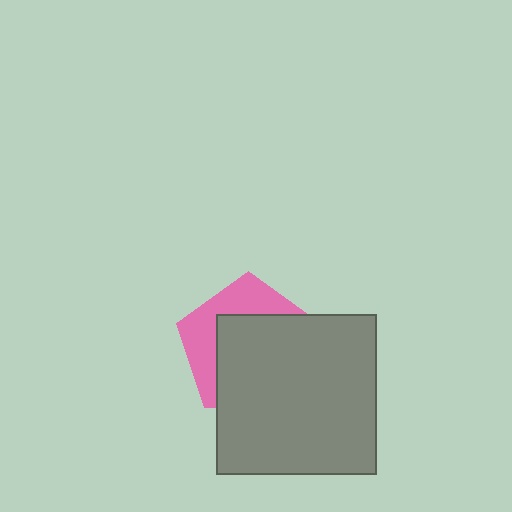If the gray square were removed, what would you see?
You would see the complete pink pentagon.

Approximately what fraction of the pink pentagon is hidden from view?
Roughly 64% of the pink pentagon is hidden behind the gray square.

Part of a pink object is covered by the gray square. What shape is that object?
It is a pentagon.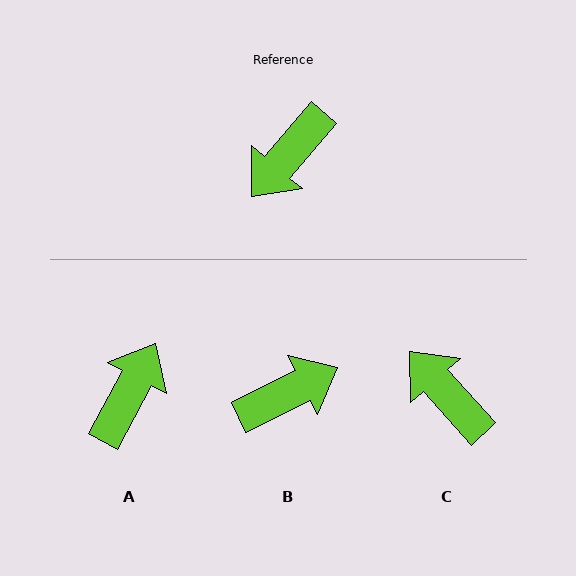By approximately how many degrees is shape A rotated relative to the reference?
Approximately 167 degrees clockwise.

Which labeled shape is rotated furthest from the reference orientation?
A, about 167 degrees away.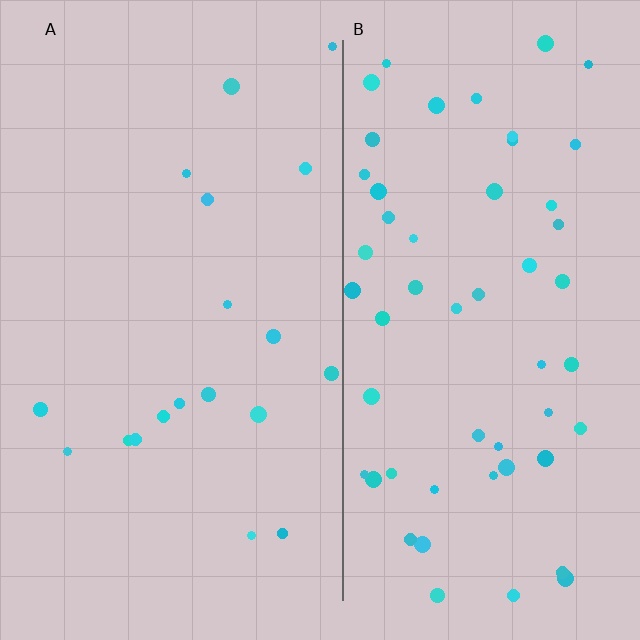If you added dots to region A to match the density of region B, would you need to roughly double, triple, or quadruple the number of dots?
Approximately triple.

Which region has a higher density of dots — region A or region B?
B (the right).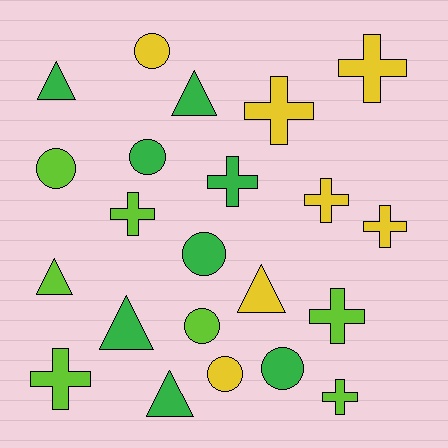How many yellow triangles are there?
There is 1 yellow triangle.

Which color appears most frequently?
Green, with 8 objects.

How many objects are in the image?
There are 22 objects.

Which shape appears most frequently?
Cross, with 9 objects.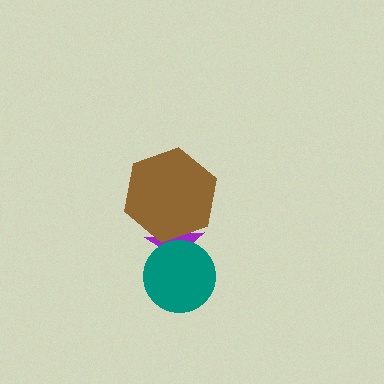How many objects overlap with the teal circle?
1 object overlaps with the teal circle.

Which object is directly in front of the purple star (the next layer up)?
The teal circle is directly in front of the purple star.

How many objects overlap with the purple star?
2 objects overlap with the purple star.